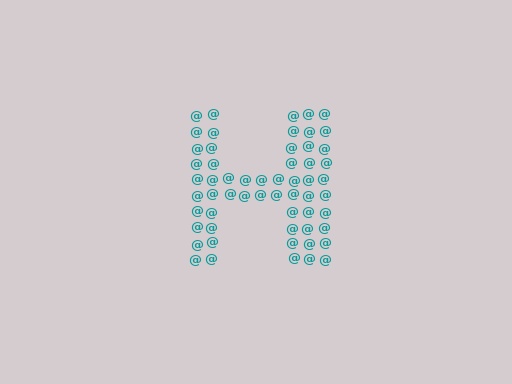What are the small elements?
The small elements are at signs.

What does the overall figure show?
The overall figure shows the letter H.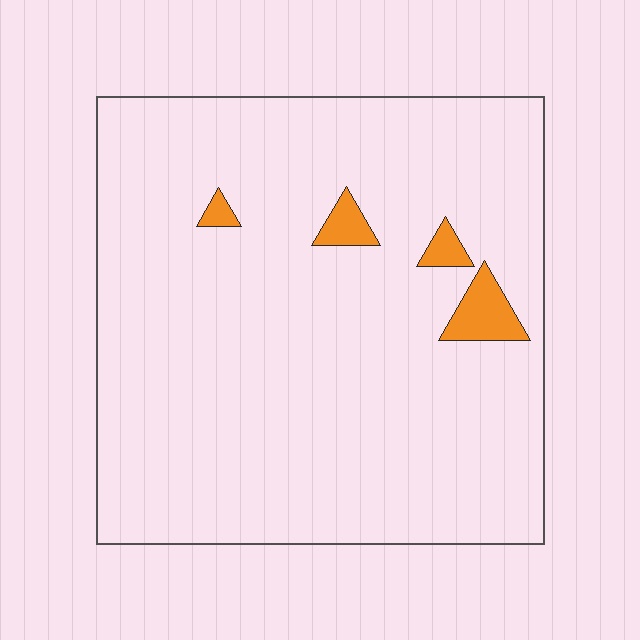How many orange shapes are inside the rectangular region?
4.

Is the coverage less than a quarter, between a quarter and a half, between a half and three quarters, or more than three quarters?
Less than a quarter.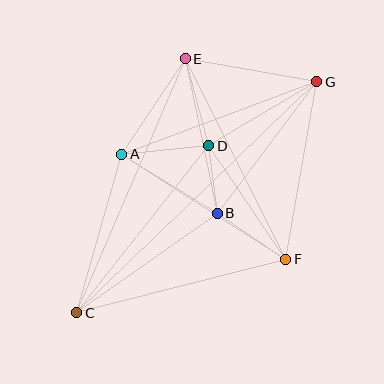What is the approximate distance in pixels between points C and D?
The distance between C and D is approximately 213 pixels.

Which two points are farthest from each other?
Points C and G are farthest from each other.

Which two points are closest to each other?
Points B and D are closest to each other.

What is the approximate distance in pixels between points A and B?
The distance between A and B is approximately 113 pixels.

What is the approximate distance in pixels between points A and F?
The distance between A and F is approximately 195 pixels.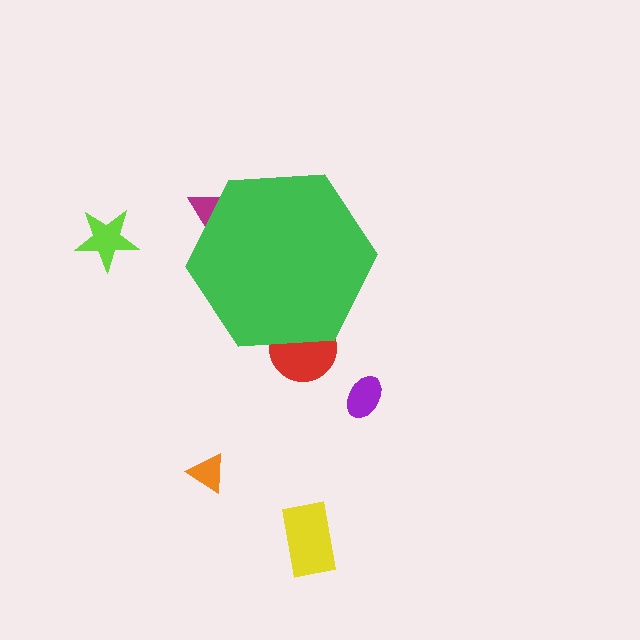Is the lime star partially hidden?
No, the lime star is fully visible.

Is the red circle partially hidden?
Yes, the red circle is partially hidden behind the green hexagon.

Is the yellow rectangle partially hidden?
No, the yellow rectangle is fully visible.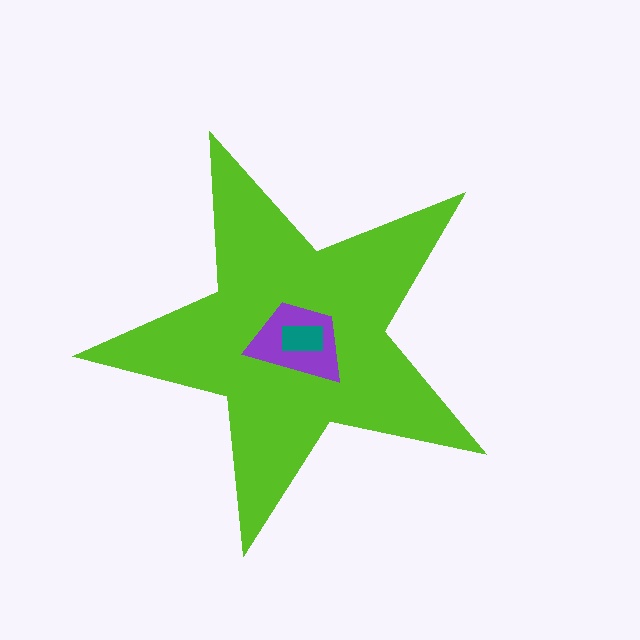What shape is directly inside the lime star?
The purple trapezoid.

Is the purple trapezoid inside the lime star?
Yes.